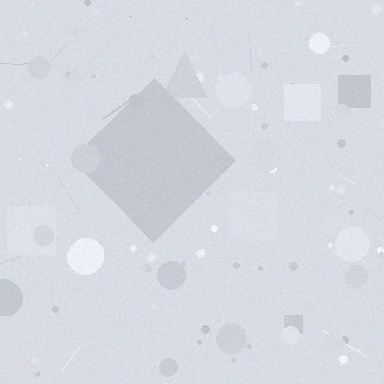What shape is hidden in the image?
A diamond is hidden in the image.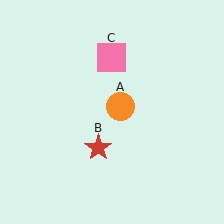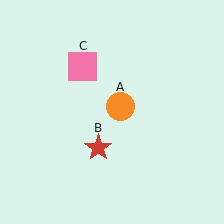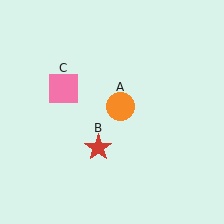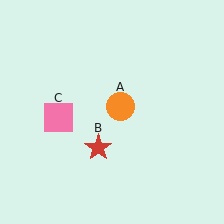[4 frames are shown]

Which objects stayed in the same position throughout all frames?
Orange circle (object A) and red star (object B) remained stationary.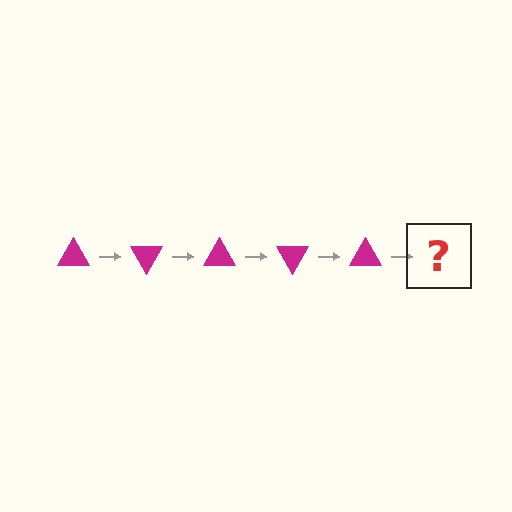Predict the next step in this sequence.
The next step is a magenta triangle rotated 300 degrees.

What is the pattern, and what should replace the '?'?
The pattern is that the triangle rotates 60 degrees each step. The '?' should be a magenta triangle rotated 300 degrees.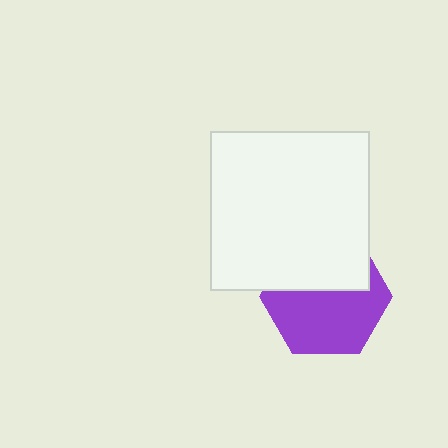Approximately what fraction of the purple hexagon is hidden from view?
Roughly 42% of the purple hexagon is hidden behind the white square.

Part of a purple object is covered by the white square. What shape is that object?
It is a hexagon.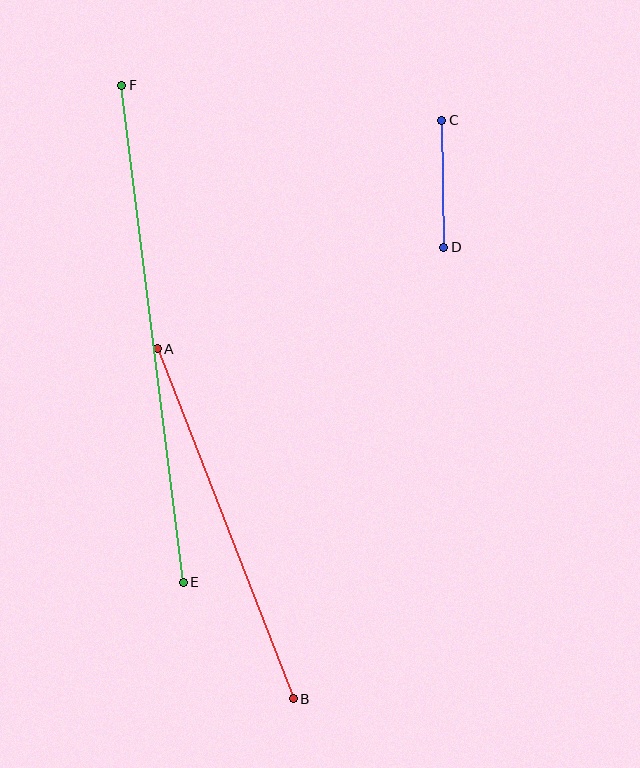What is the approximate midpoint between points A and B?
The midpoint is at approximately (225, 524) pixels.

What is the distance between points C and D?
The distance is approximately 127 pixels.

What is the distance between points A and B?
The distance is approximately 375 pixels.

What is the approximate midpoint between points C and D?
The midpoint is at approximately (443, 184) pixels.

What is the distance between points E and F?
The distance is approximately 501 pixels.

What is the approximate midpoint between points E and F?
The midpoint is at approximately (152, 334) pixels.